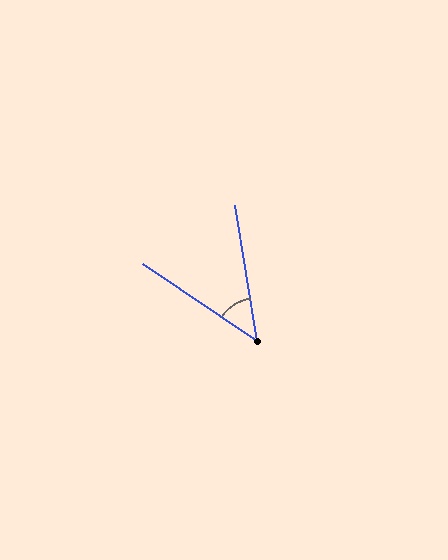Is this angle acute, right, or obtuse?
It is acute.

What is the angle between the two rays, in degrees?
Approximately 47 degrees.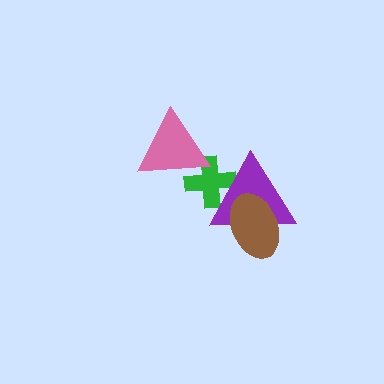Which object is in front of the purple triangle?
The brown ellipse is in front of the purple triangle.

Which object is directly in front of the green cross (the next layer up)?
The purple triangle is directly in front of the green cross.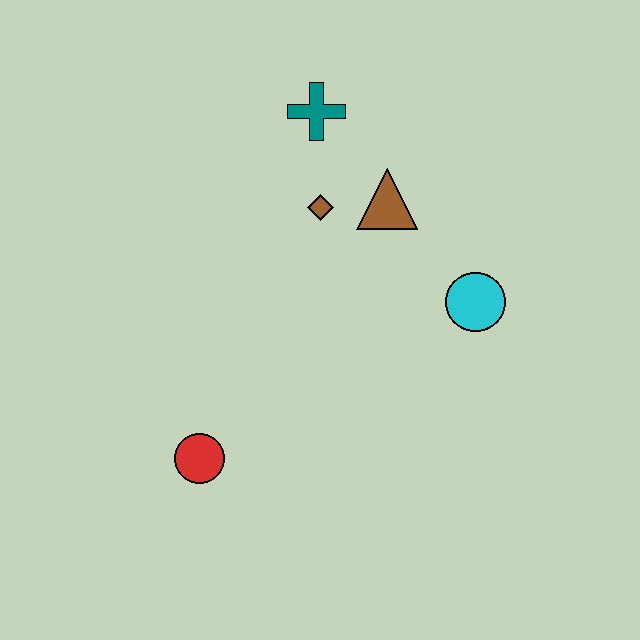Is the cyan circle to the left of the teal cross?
No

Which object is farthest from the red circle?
The teal cross is farthest from the red circle.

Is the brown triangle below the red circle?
No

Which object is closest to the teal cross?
The brown diamond is closest to the teal cross.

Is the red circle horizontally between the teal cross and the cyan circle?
No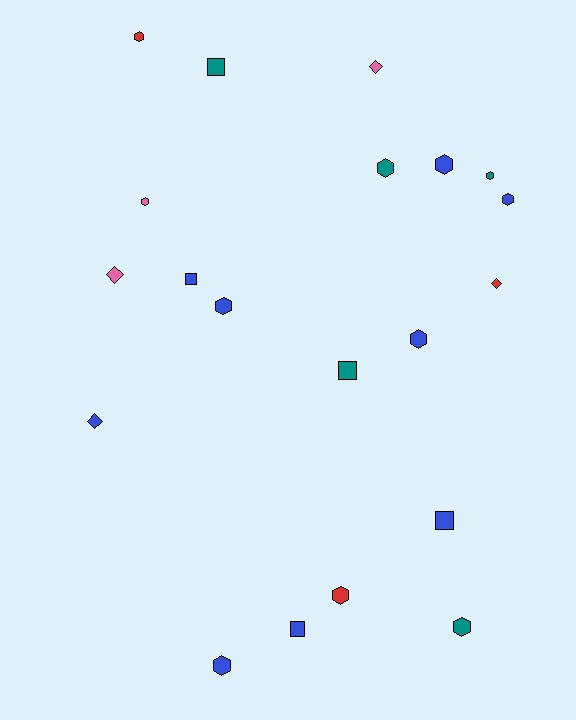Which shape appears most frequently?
Hexagon, with 11 objects.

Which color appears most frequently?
Blue, with 9 objects.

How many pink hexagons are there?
There is 1 pink hexagon.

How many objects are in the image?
There are 20 objects.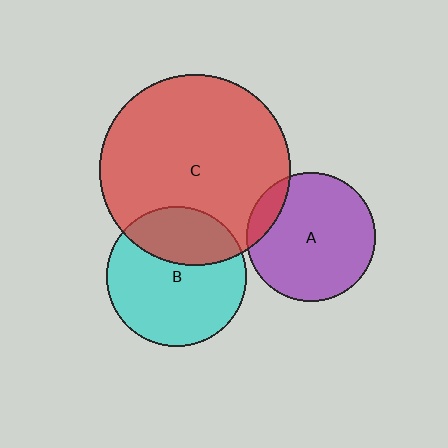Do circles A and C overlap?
Yes.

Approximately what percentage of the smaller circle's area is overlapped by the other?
Approximately 10%.